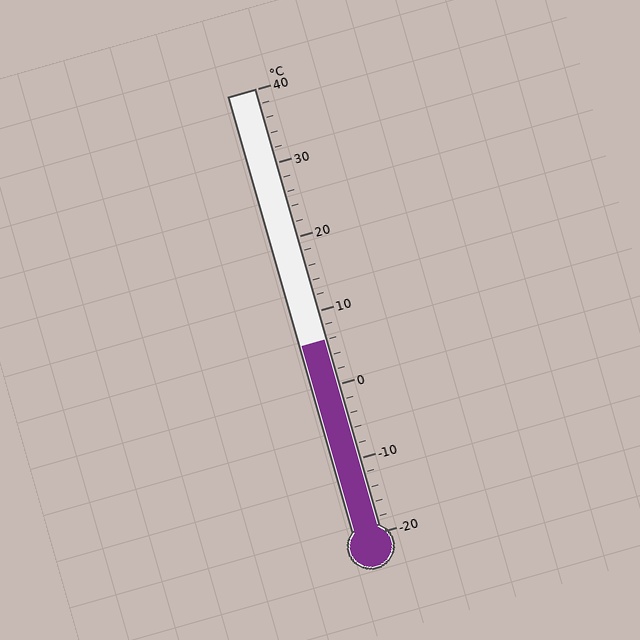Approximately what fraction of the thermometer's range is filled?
The thermometer is filled to approximately 45% of its range.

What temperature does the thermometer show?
The thermometer shows approximately 6°C.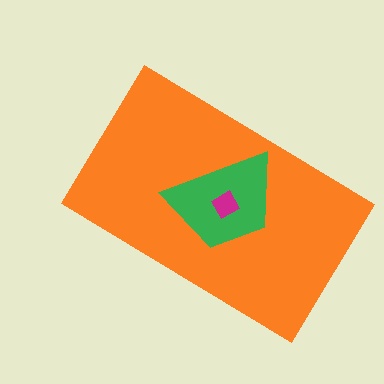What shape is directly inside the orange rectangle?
The green trapezoid.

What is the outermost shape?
The orange rectangle.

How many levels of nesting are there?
3.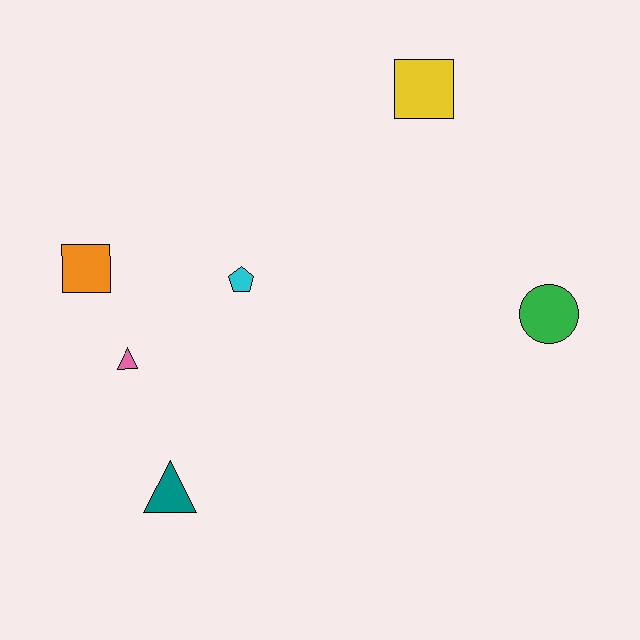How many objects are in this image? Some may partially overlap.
There are 6 objects.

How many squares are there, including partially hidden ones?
There are 2 squares.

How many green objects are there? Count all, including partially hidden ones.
There is 1 green object.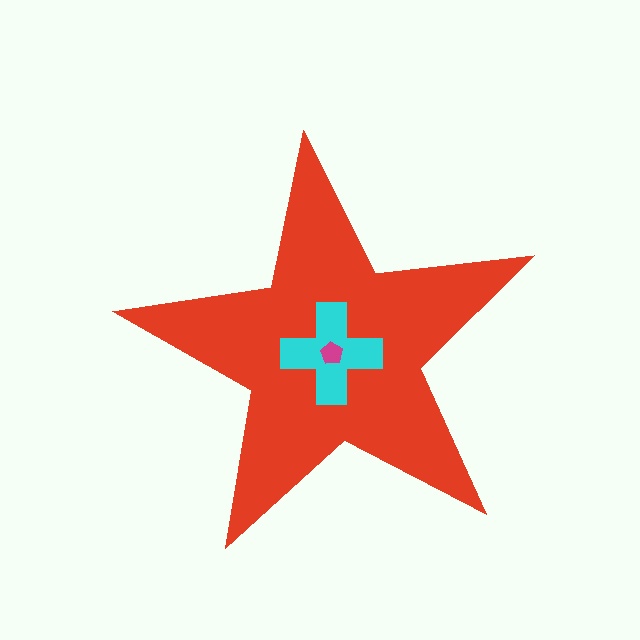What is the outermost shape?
The red star.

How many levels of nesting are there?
3.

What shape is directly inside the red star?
The cyan cross.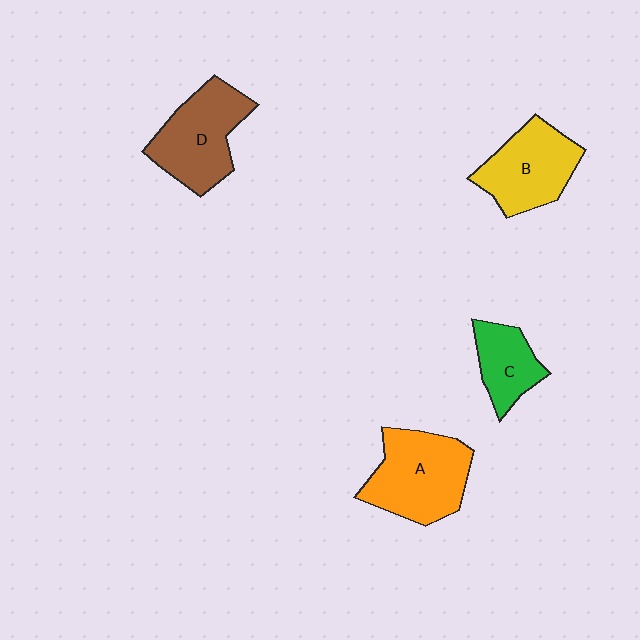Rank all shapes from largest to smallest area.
From largest to smallest: A (orange), D (brown), B (yellow), C (green).